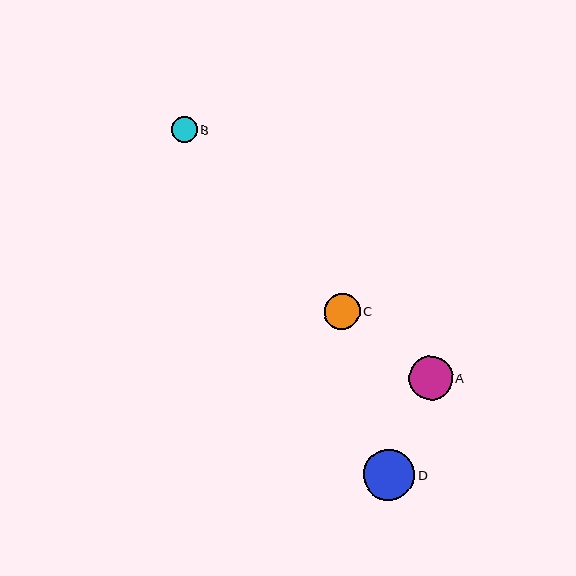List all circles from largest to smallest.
From largest to smallest: D, A, C, B.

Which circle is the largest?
Circle D is the largest with a size of approximately 51 pixels.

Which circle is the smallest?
Circle B is the smallest with a size of approximately 26 pixels.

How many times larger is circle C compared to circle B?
Circle C is approximately 1.4 times the size of circle B.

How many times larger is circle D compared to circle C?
Circle D is approximately 1.4 times the size of circle C.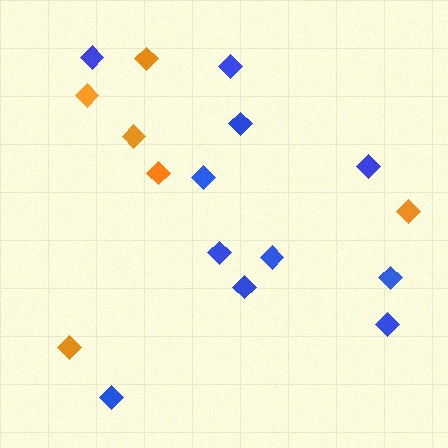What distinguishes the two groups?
There are 2 groups: one group of blue diamonds (11) and one group of orange diamonds (6).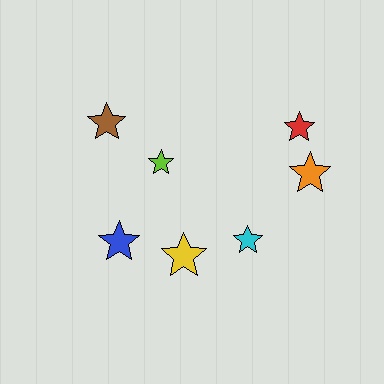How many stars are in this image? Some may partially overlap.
There are 7 stars.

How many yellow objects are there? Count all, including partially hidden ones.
There is 1 yellow object.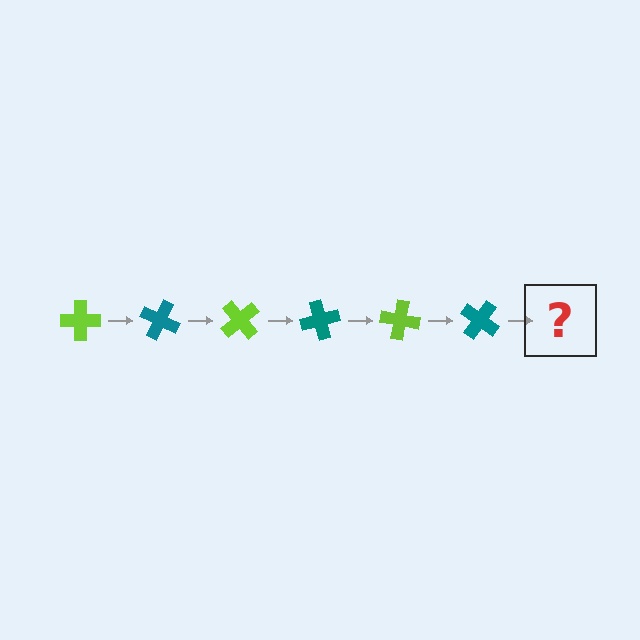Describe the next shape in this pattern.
It should be a lime cross, rotated 150 degrees from the start.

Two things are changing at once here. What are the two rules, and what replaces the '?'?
The two rules are that it rotates 25 degrees each step and the color cycles through lime and teal. The '?' should be a lime cross, rotated 150 degrees from the start.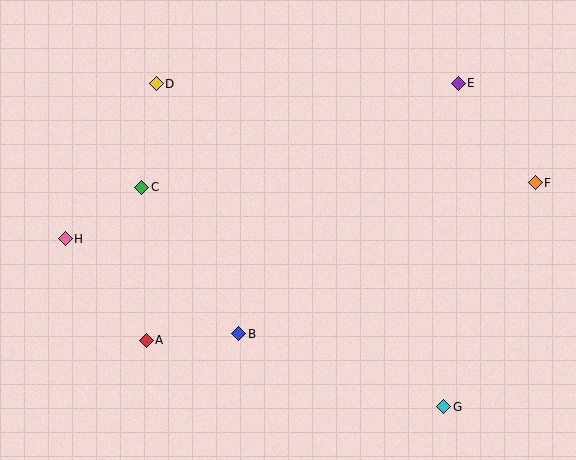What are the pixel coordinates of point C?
Point C is at (142, 187).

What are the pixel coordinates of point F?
Point F is at (535, 183).